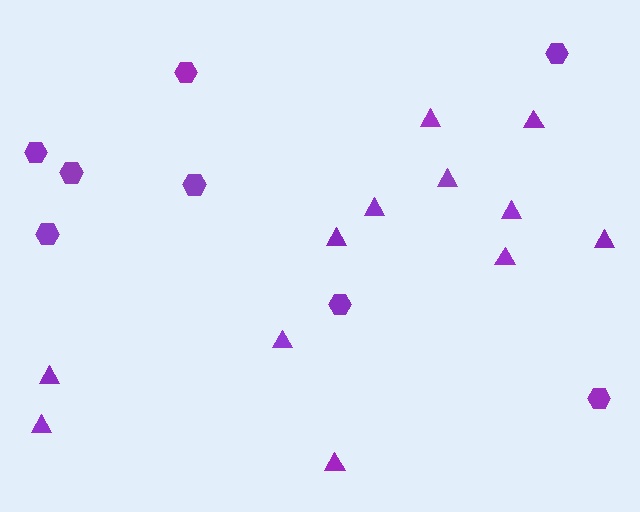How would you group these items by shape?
There are 2 groups: one group of triangles (12) and one group of hexagons (8).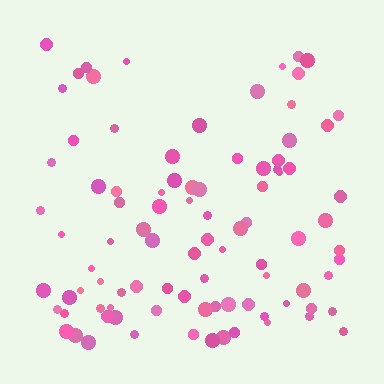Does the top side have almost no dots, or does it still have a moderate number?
Still a moderate number, just noticeably fewer than the bottom.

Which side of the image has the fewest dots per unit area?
The top.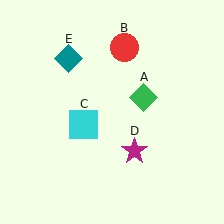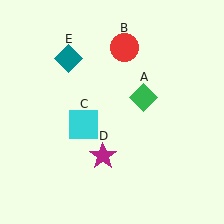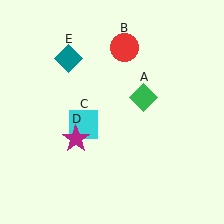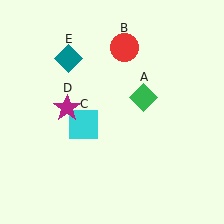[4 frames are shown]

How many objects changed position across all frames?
1 object changed position: magenta star (object D).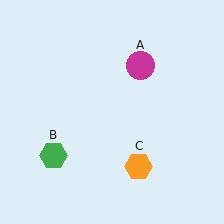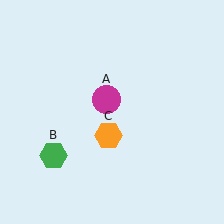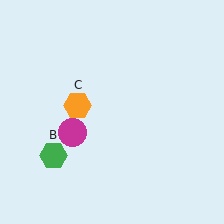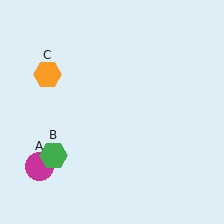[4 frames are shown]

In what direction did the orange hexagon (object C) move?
The orange hexagon (object C) moved up and to the left.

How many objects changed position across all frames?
2 objects changed position: magenta circle (object A), orange hexagon (object C).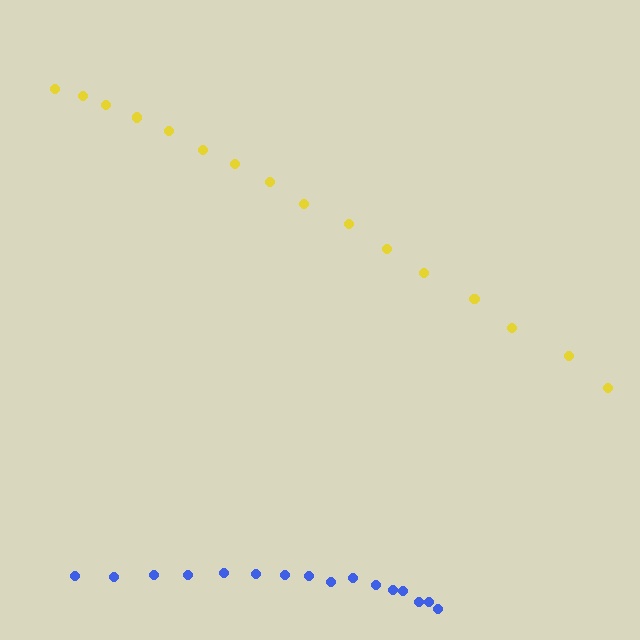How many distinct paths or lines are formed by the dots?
There are 2 distinct paths.